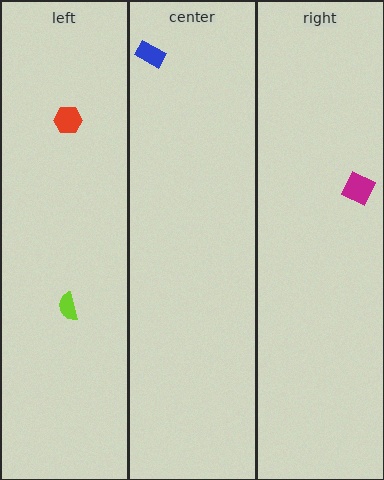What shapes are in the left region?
The lime semicircle, the red hexagon.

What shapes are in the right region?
The magenta diamond.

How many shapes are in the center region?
1.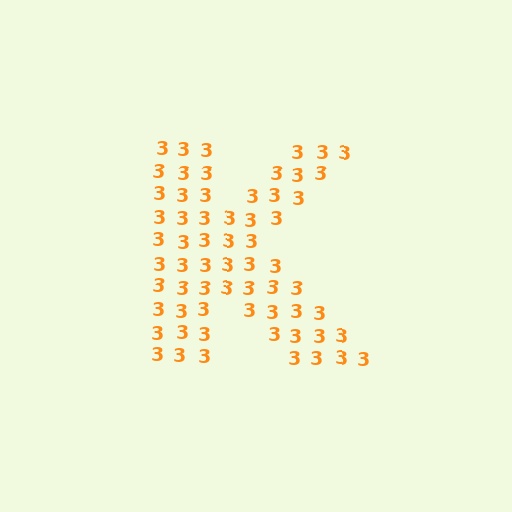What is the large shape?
The large shape is the letter K.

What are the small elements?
The small elements are digit 3's.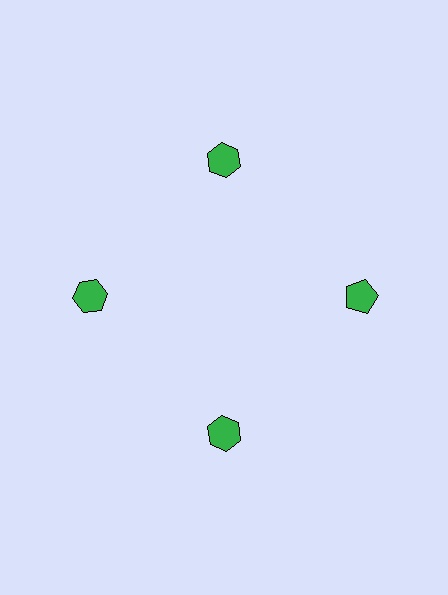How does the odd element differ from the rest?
It has a different shape: pentagon instead of hexagon.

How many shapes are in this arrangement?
There are 4 shapes arranged in a ring pattern.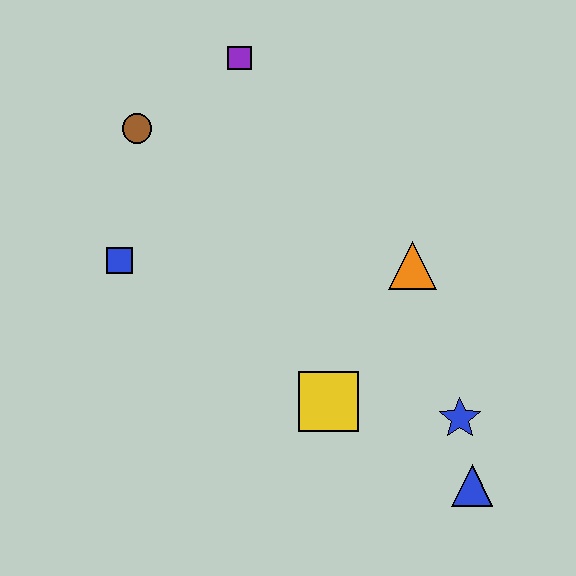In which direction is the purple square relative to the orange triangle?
The purple square is above the orange triangle.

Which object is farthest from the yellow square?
The purple square is farthest from the yellow square.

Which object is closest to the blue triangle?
The blue star is closest to the blue triangle.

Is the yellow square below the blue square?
Yes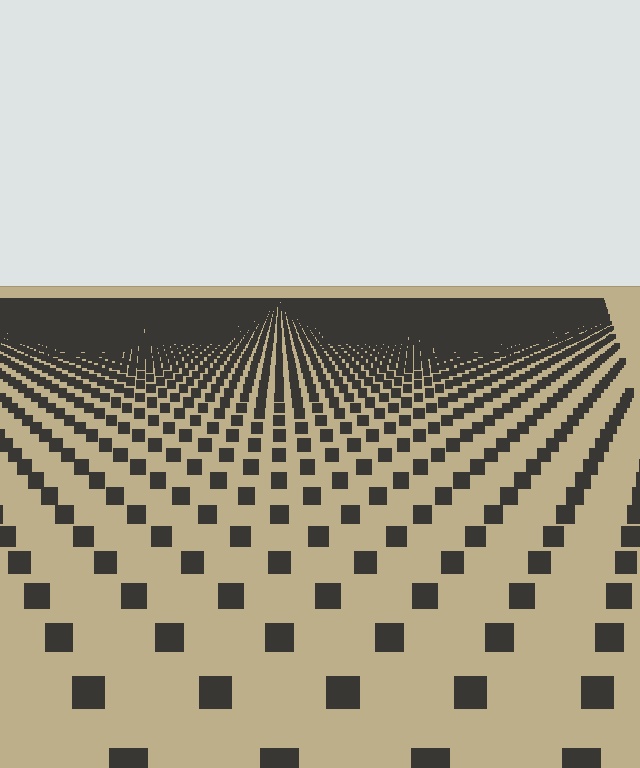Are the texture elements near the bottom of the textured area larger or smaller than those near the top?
Larger. Near the bottom, elements are closer to the viewer and appear at a bigger on-screen size.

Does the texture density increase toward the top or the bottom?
Density increases toward the top.